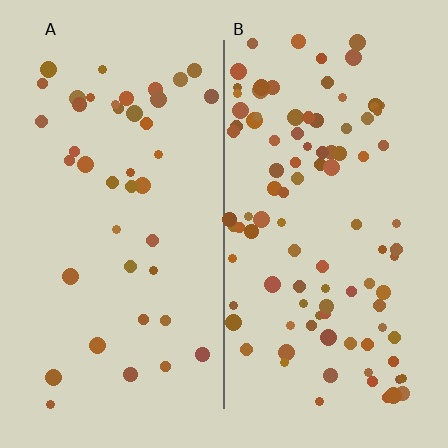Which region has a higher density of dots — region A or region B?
B (the right).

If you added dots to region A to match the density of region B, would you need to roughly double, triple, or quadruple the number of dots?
Approximately double.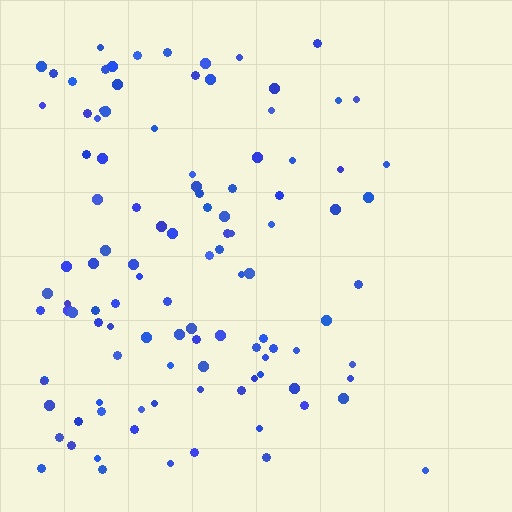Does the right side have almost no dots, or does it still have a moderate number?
Still a moderate number, just noticeably fewer than the left.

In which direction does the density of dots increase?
From right to left, with the left side densest.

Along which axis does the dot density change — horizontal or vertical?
Horizontal.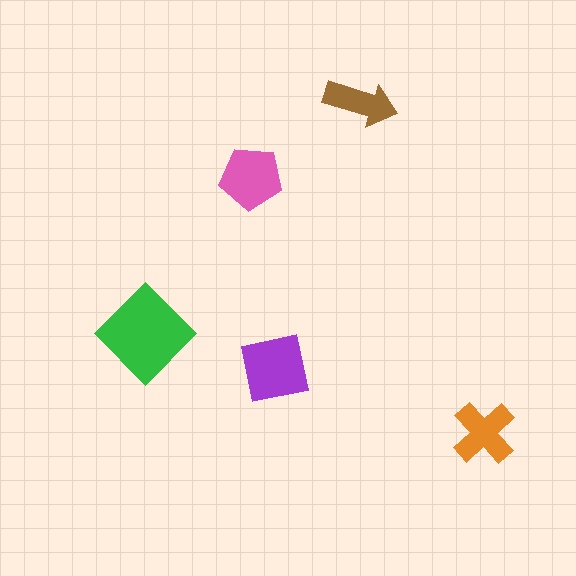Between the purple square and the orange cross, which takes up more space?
The purple square.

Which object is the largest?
The green diamond.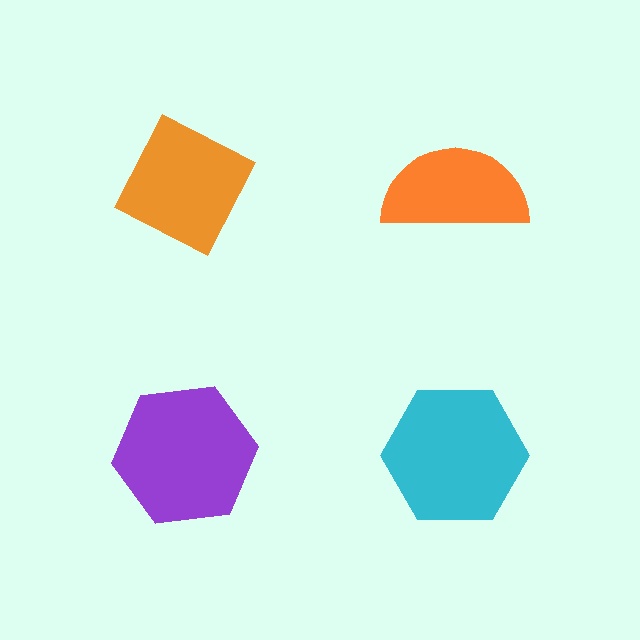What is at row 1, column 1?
An orange diamond.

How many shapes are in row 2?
2 shapes.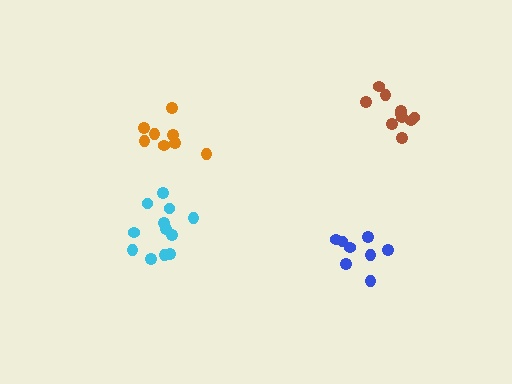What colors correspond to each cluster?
The clusters are colored: blue, cyan, brown, orange.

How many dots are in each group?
Group 1: 8 dots, Group 2: 12 dots, Group 3: 10 dots, Group 4: 8 dots (38 total).